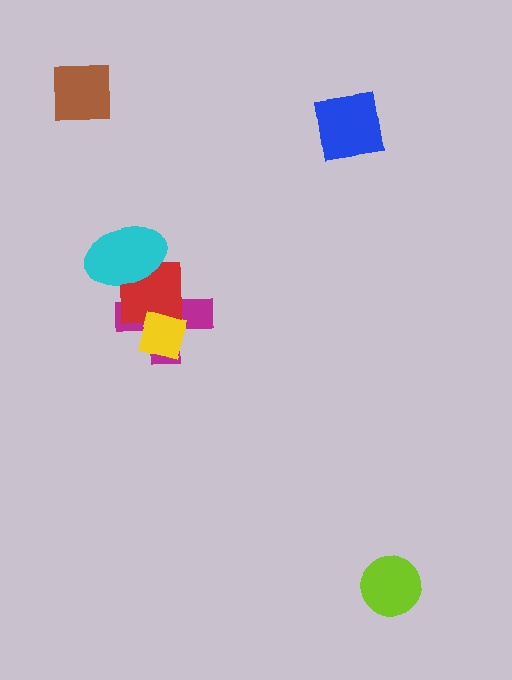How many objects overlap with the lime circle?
0 objects overlap with the lime circle.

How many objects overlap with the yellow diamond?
2 objects overlap with the yellow diamond.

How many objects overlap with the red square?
3 objects overlap with the red square.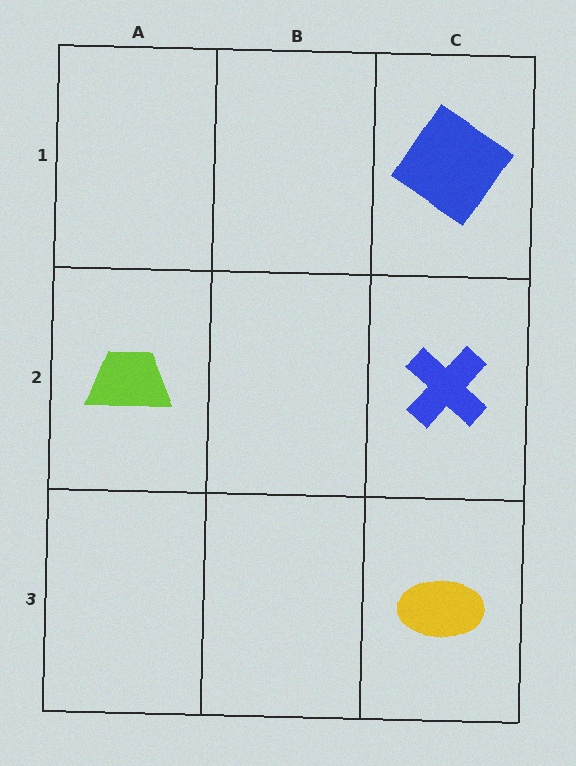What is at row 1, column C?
A blue diamond.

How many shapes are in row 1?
1 shape.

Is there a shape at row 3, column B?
No, that cell is empty.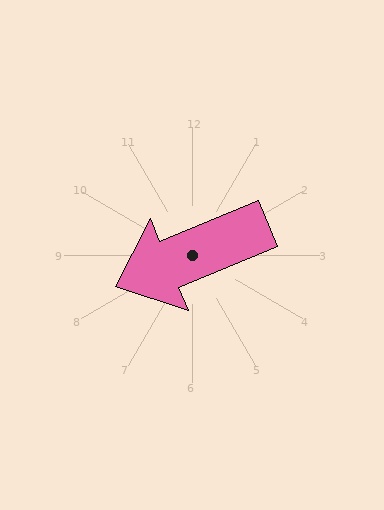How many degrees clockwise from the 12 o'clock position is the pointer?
Approximately 247 degrees.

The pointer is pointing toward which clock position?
Roughly 8 o'clock.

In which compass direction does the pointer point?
Southwest.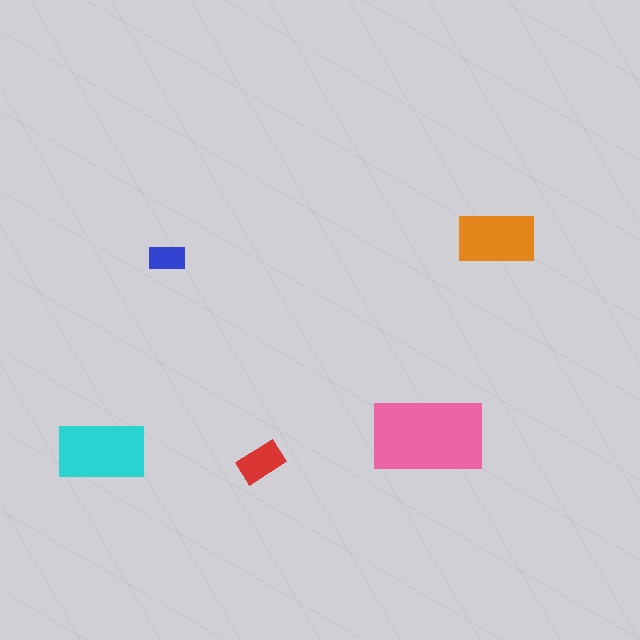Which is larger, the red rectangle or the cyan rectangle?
The cyan one.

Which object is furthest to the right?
The orange rectangle is rightmost.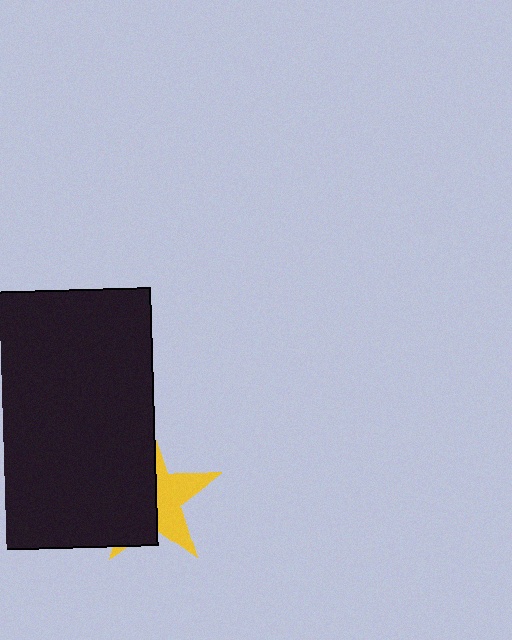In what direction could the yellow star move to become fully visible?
The yellow star could move right. That would shift it out from behind the black rectangle entirely.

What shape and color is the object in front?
The object in front is a black rectangle.